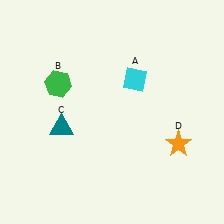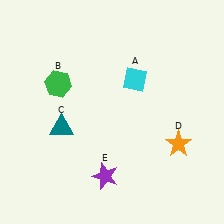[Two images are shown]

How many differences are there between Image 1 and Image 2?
There is 1 difference between the two images.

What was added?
A purple star (E) was added in Image 2.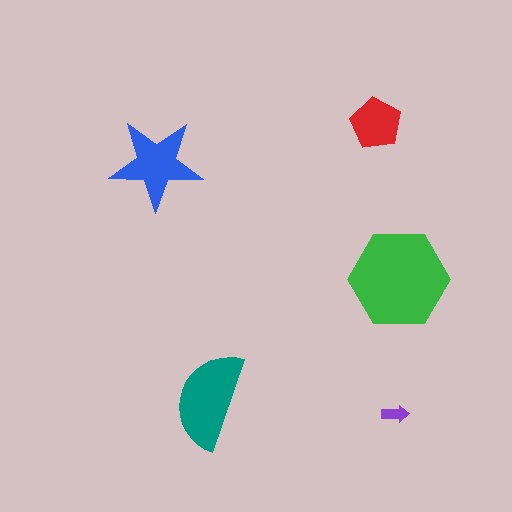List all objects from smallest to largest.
The purple arrow, the red pentagon, the blue star, the teal semicircle, the green hexagon.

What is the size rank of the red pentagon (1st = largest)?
4th.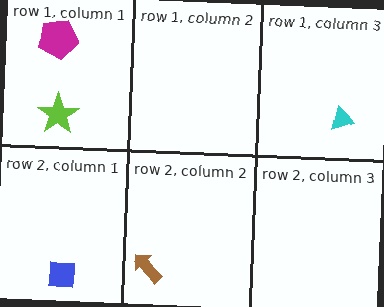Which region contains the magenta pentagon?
The row 1, column 1 region.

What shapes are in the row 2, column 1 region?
The blue square.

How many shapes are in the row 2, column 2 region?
1.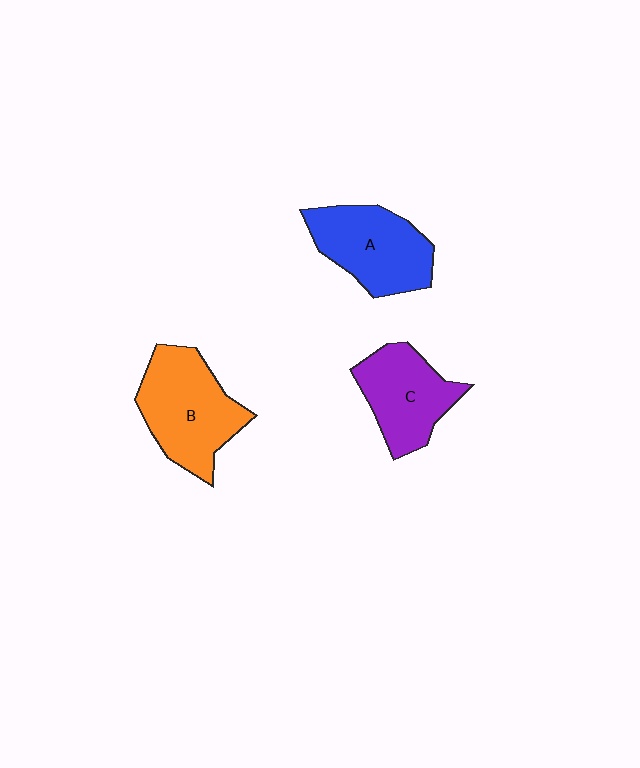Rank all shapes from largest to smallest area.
From largest to smallest: B (orange), A (blue), C (purple).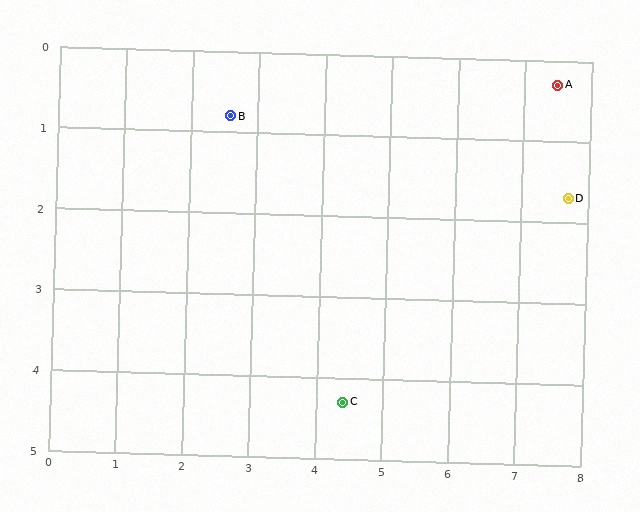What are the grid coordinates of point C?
Point C is at approximately (4.4, 4.3).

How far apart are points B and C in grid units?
Points B and C are about 3.9 grid units apart.